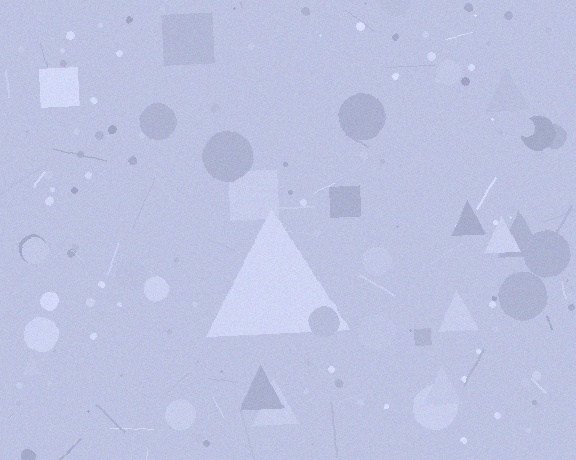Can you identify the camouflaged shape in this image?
The camouflaged shape is a triangle.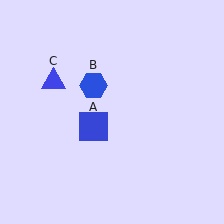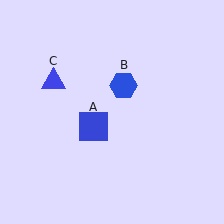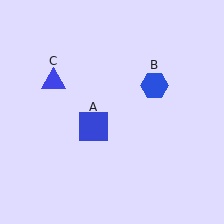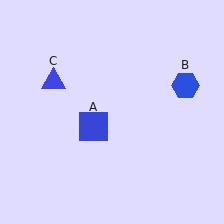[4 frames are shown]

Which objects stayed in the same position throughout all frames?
Blue square (object A) and blue triangle (object C) remained stationary.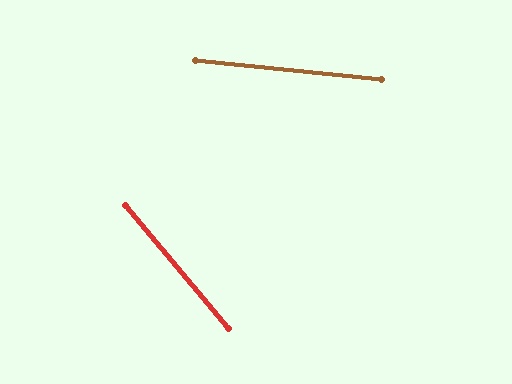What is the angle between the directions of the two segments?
Approximately 44 degrees.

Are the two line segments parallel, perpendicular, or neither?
Neither parallel nor perpendicular — they differ by about 44°.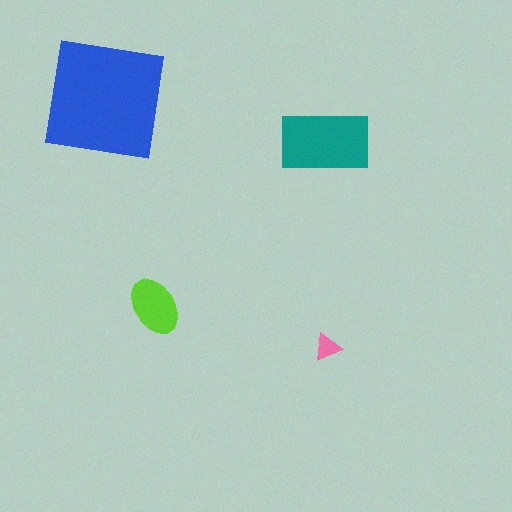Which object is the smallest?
The pink triangle.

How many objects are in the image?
There are 4 objects in the image.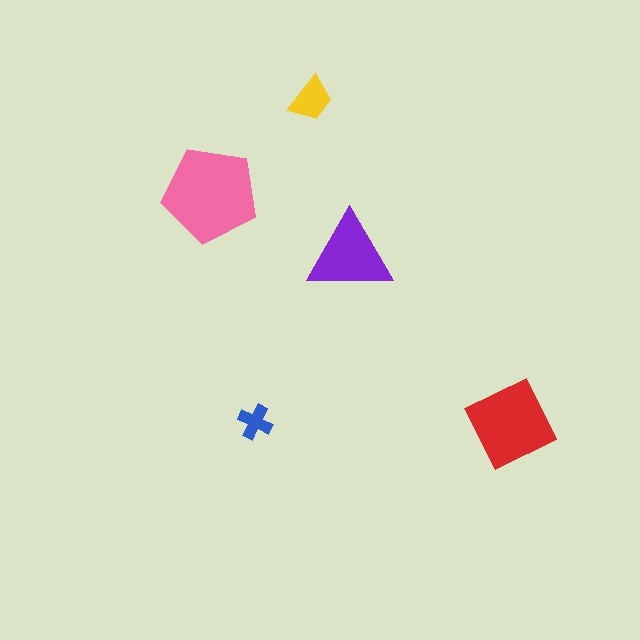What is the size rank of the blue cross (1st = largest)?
5th.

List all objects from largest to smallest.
The pink pentagon, the red diamond, the purple triangle, the yellow trapezoid, the blue cross.